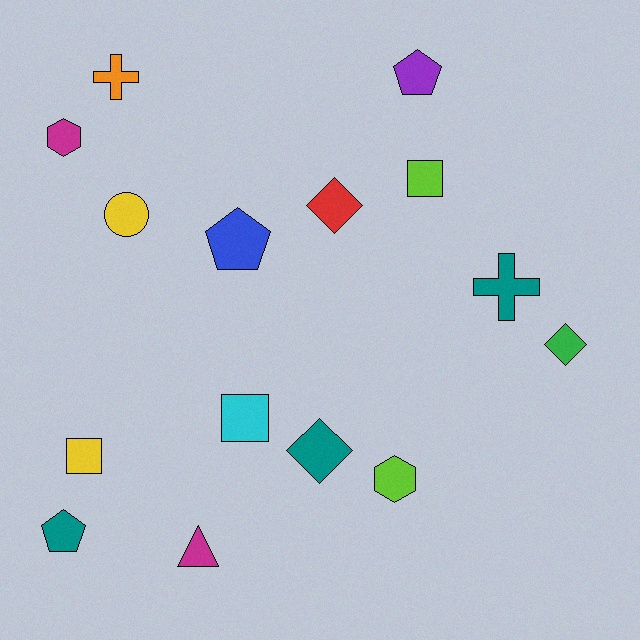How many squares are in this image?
There are 3 squares.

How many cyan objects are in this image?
There is 1 cyan object.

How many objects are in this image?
There are 15 objects.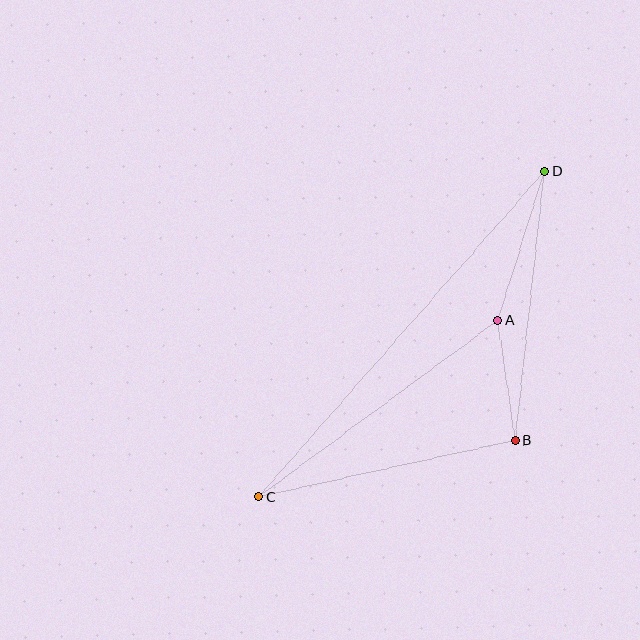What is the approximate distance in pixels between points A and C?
The distance between A and C is approximately 298 pixels.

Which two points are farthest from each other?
Points C and D are farthest from each other.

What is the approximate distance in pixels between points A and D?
The distance between A and D is approximately 156 pixels.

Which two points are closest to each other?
Points A and B are closest to each other.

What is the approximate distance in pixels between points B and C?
The distance between B and C is approximately 263 pixels.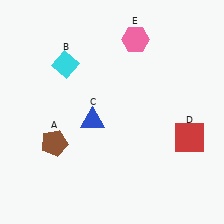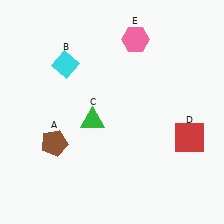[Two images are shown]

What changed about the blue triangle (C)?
In Image 1, C is blue. In Image 2, it changed to green.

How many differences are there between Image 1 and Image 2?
There is 1 difference between the two images.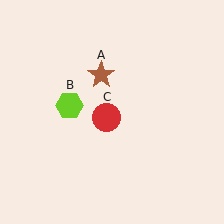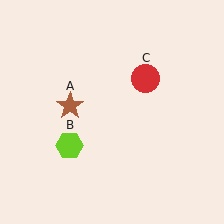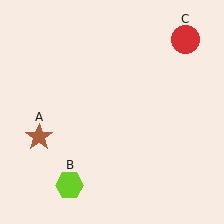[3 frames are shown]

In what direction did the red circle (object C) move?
The red circle (object C) moved up and to the right.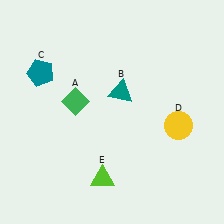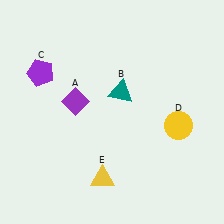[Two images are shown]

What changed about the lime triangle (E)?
In Image 1, E is lime. In Image 2, it changed to yellow.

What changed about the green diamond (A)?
In Image 1, A is green. In Image 2, it changed to purple.